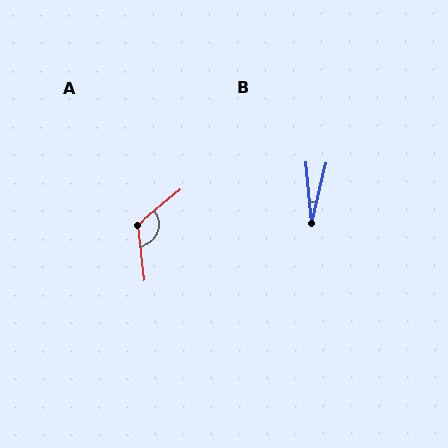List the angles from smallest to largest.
B (19°), A (123°).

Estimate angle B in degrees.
Approximately 19 degrees.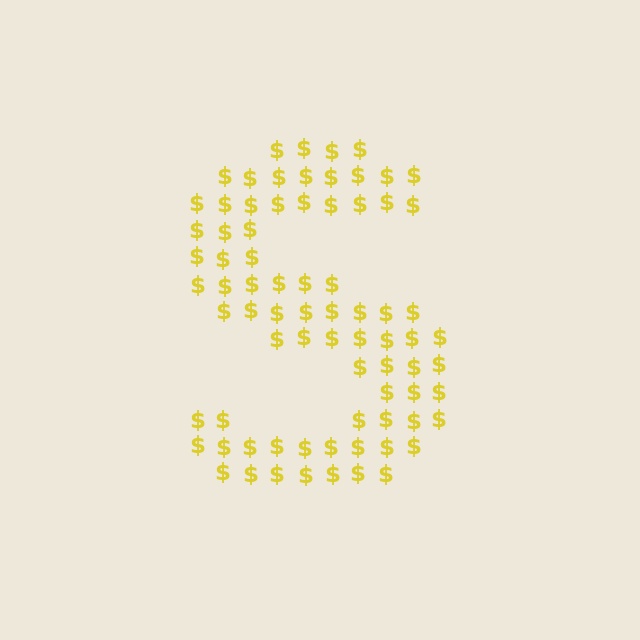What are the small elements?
The small elements are dollar signs.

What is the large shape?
The large shape is the letter S.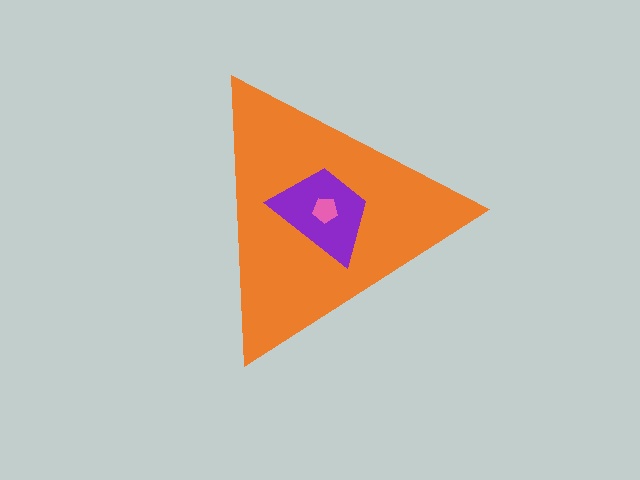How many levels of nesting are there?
3.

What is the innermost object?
The pink pentagon.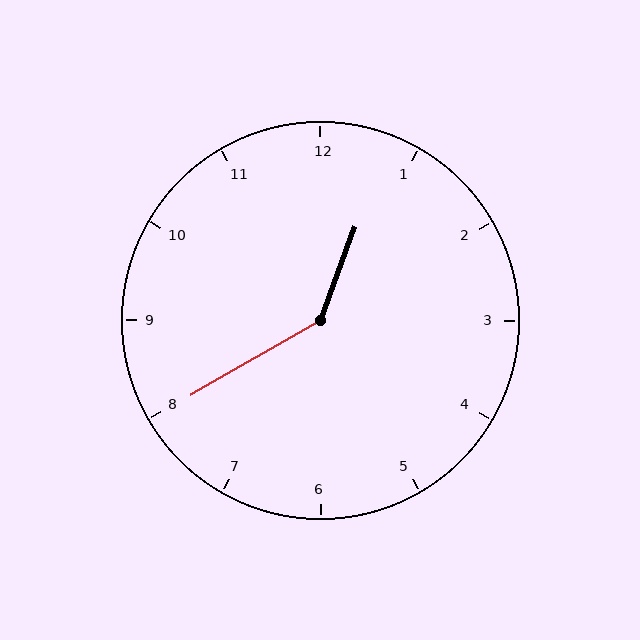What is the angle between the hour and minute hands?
Approximately 140 degrees.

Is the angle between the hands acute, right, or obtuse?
It is obtuse.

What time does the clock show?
12:40.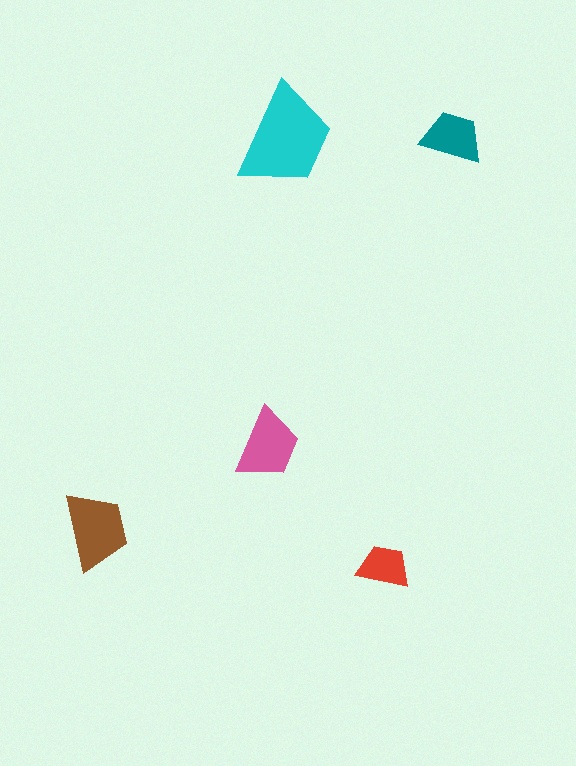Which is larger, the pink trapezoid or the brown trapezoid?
The brown one.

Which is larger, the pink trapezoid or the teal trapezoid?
The pink one.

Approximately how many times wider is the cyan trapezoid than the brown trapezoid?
About 1.5 times wider.